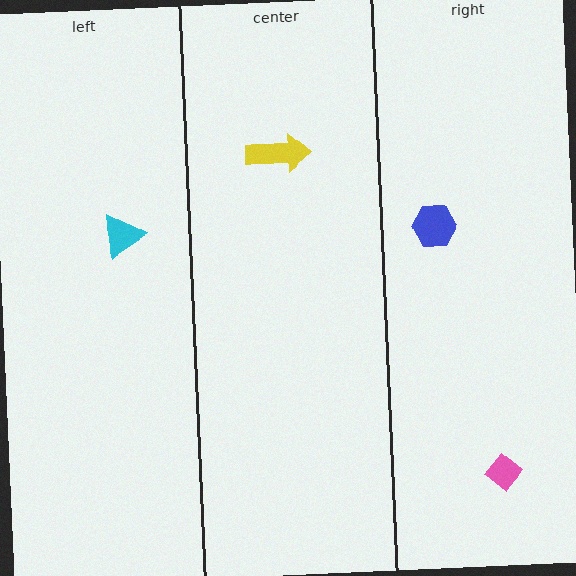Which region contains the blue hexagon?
The right region.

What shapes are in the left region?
The cyan triangle.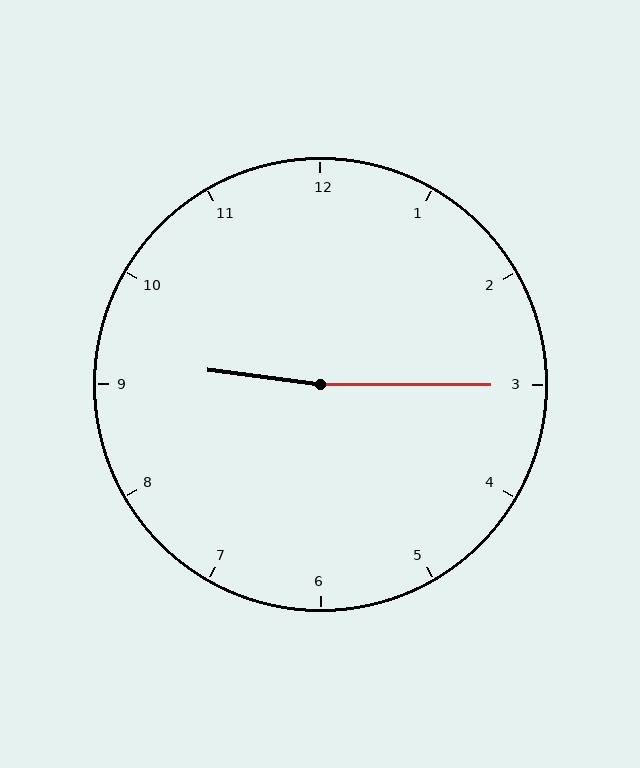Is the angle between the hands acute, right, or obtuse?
It is obtuse.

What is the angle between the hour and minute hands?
Approximately 172 degrees.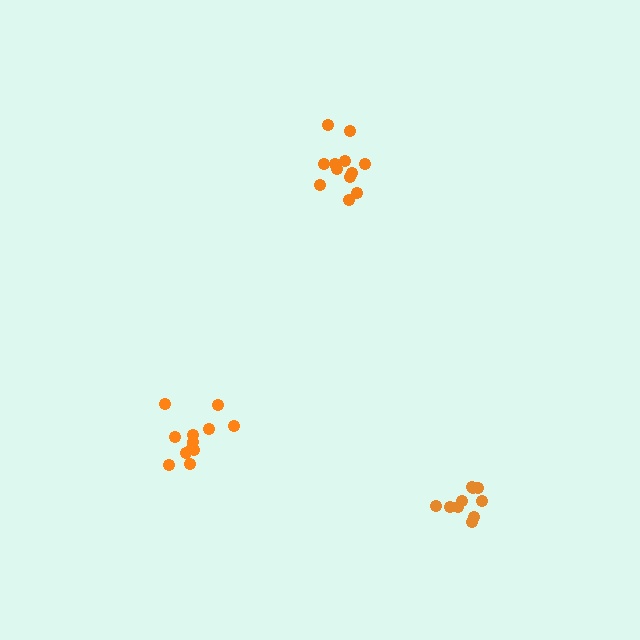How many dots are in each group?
Group 1: 12 dots, Group 2: 10 dots, Group 3: 12 dots (34 total).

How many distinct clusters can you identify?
There are 3 distinct clusters.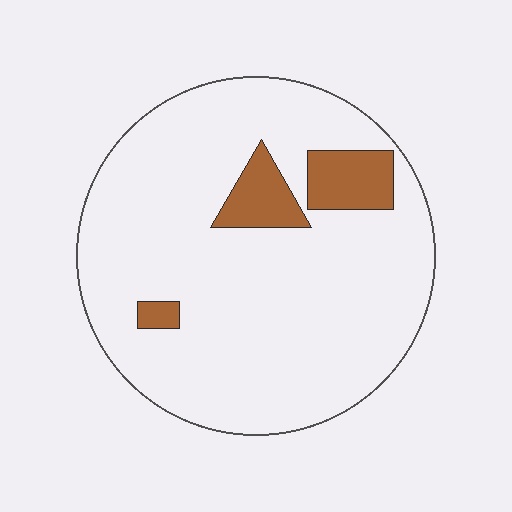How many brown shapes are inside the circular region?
3.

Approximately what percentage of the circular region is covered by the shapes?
Approximately 10%.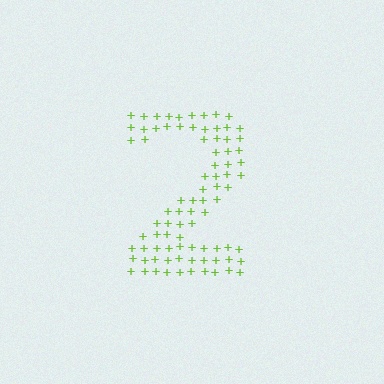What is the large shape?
The large shape is the digit 2.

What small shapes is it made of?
It is made of small plus signs.